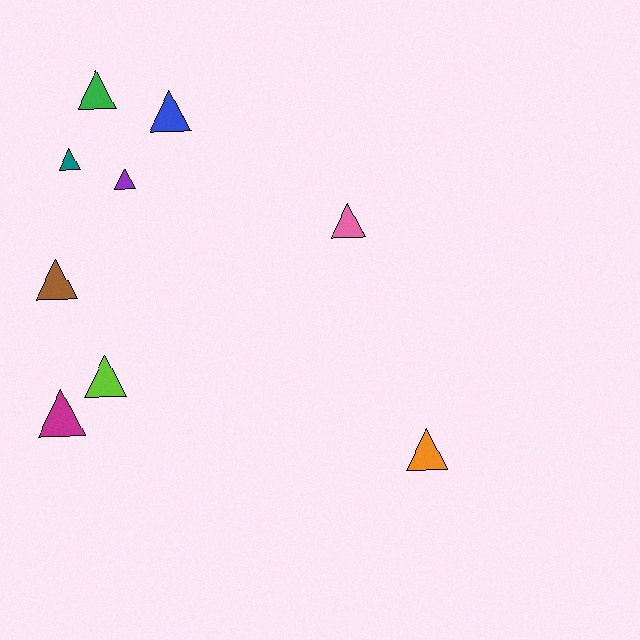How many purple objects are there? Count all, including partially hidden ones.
There is 1 purple object.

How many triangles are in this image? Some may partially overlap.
There are 9 triangles.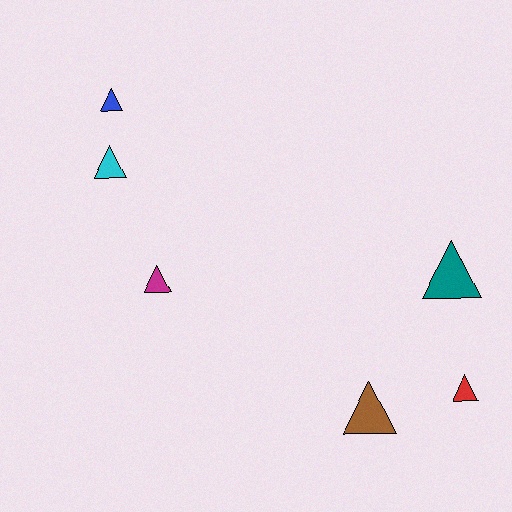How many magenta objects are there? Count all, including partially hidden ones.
There is 1 magenta object.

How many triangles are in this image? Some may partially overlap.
There are 6 triangles.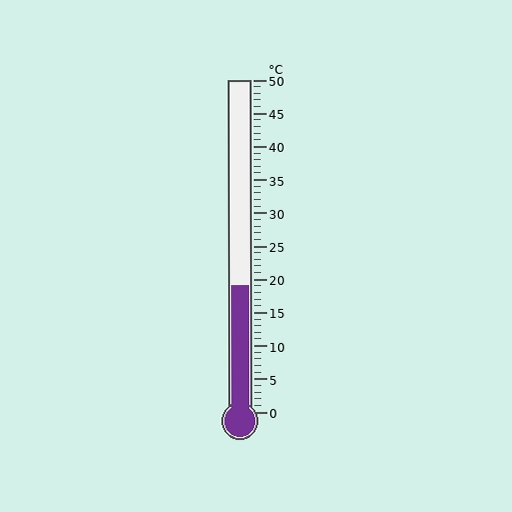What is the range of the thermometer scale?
The thermometer scale ranges from 0°C to 50°C.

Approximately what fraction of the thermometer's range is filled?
The thermometer is filled to approximately 40% of its range.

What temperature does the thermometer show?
The thermometer shows approximately 19°C.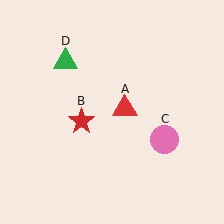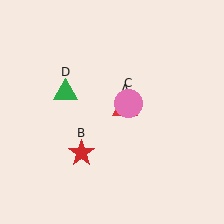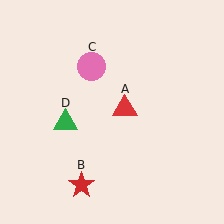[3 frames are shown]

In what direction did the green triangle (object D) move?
The green triangle (object D) moved down.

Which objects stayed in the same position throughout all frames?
Red triangle (object A) remained stationary.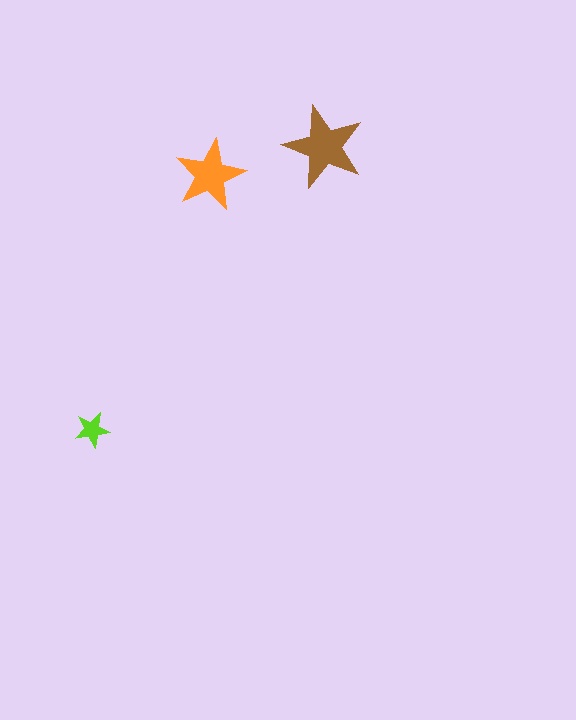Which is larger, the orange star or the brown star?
The brown one.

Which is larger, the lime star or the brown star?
The brown one.